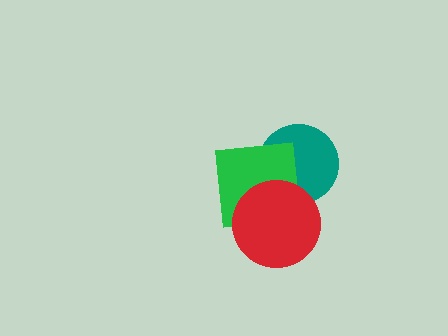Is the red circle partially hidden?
No, no other shape covers it.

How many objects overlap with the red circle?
2 objects overlap with the red circle.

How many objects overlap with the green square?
2 objects overlap with the green square.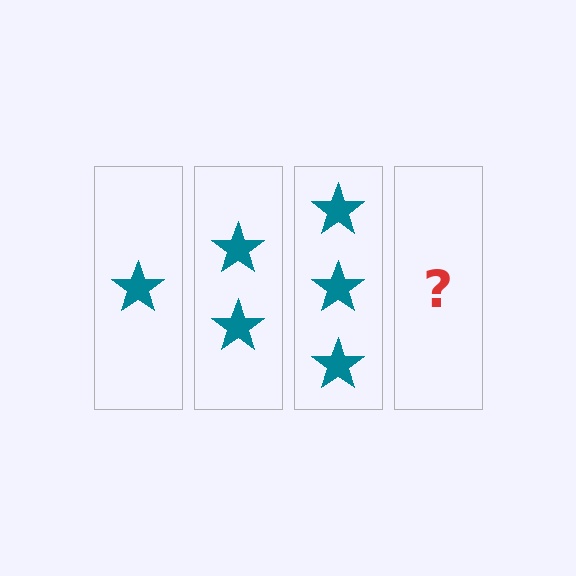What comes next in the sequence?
The next element should be 4 stars.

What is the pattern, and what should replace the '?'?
The pattern is that each step adds one more star. The '?' should be 4 stars.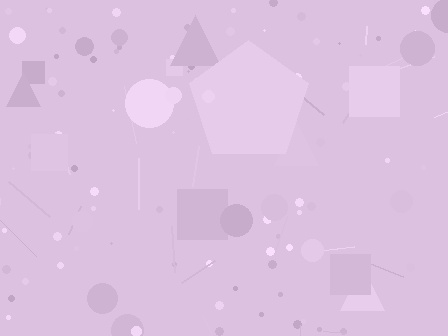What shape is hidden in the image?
A pentagon is hidden in the image.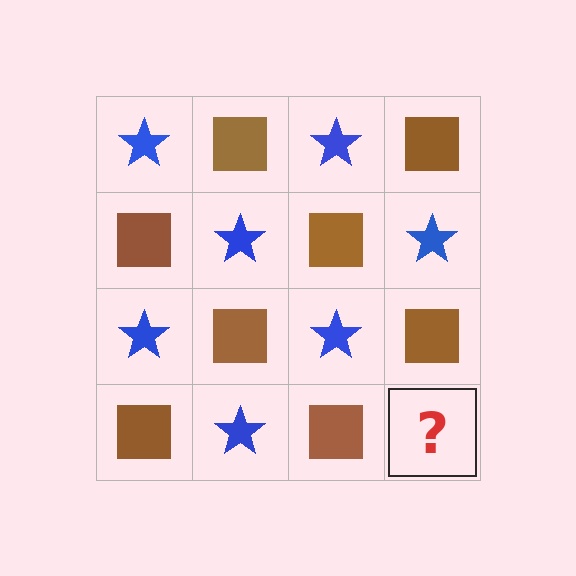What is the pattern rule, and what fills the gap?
The rule is that it alternates blue star and brown square in a checkerboard pattern. The gap should be filled with a blue star.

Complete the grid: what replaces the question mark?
The question mark should be replaced with a blue star.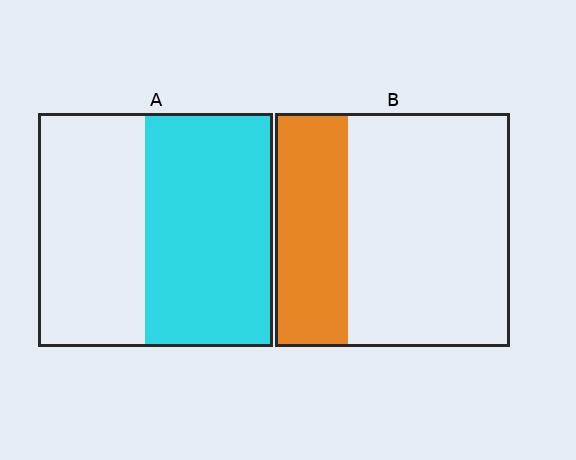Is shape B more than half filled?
No.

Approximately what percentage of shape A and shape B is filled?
A is approximately 55% and B is approximately 30%.